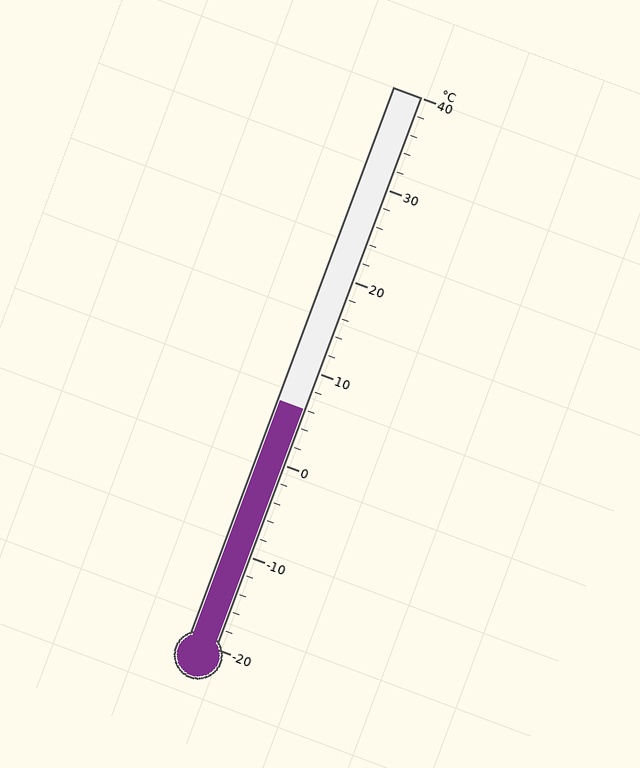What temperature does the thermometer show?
The thermometer shows approximately 6°C.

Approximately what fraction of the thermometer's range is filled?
The thermometer is filled to approximately 45% of its range.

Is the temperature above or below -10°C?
The temperature is above -10°C.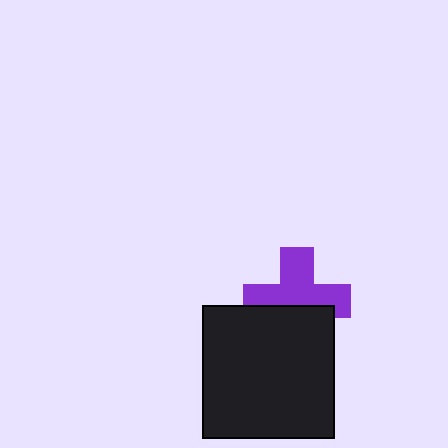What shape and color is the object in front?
The object in front is a black square.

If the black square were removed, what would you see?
You would see the complete purple cross.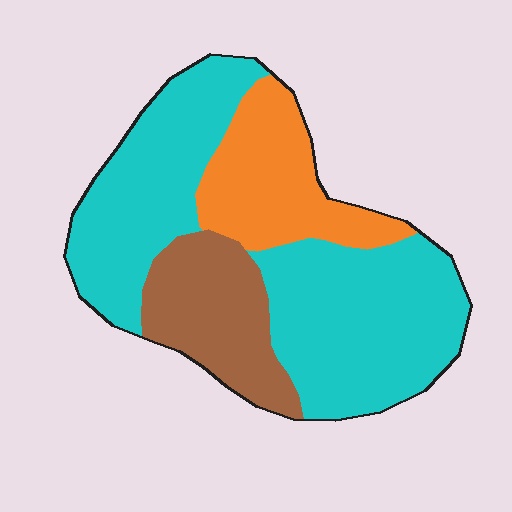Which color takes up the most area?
Cyan, at roughly 60%.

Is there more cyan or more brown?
Cyan.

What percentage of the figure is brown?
Brown takes up about one fifth (1/5) of the figure.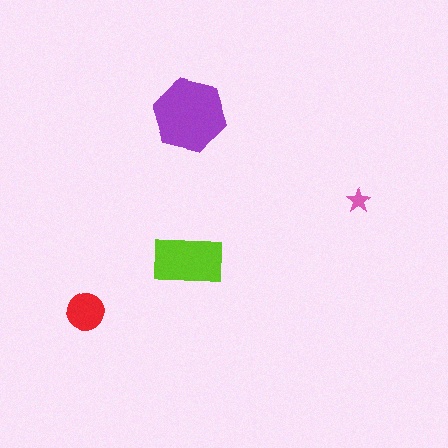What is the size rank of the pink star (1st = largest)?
4th.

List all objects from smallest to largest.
The pink star, the red circle, the lime rectangle, the purple hexagon.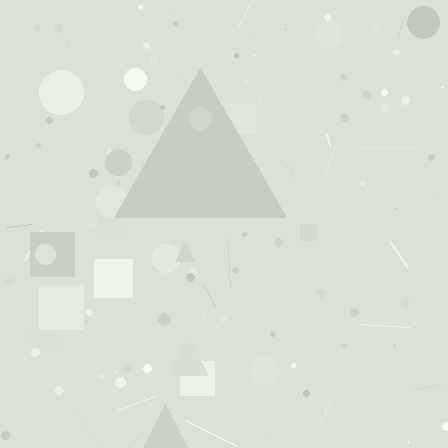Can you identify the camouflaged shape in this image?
The camouflaged shape is a triangle.